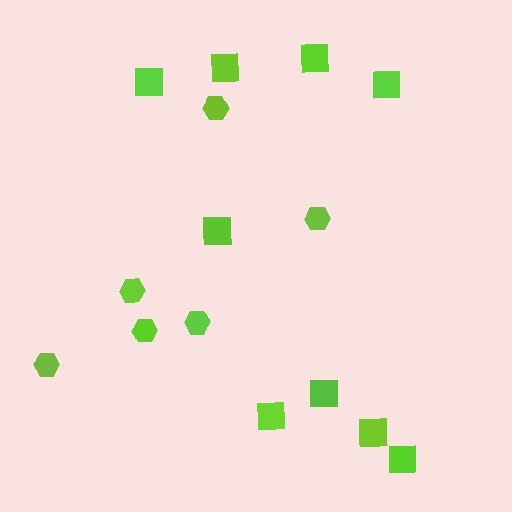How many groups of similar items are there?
There are 2 groups: one group of hexagons (6) and one group of squares (9).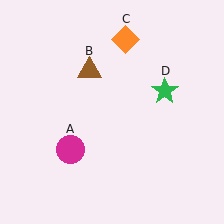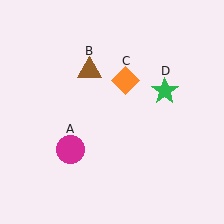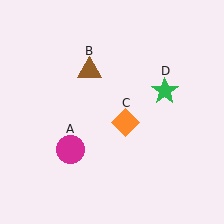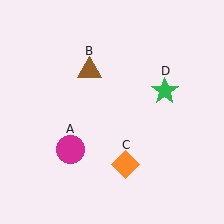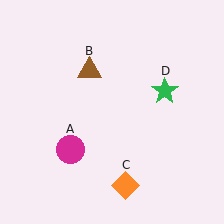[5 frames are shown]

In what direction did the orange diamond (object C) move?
The orange diamond (object C) moved down.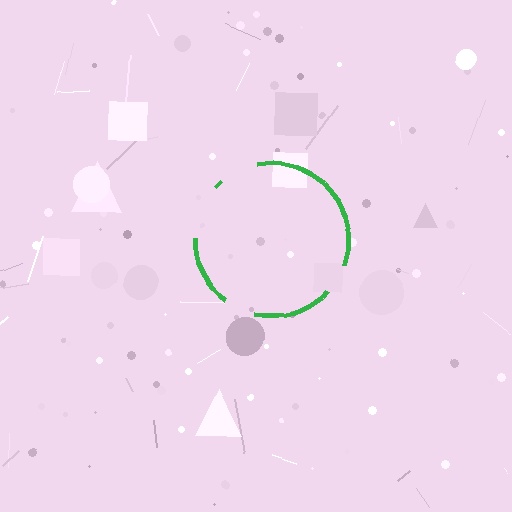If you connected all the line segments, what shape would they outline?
They would outline a circle.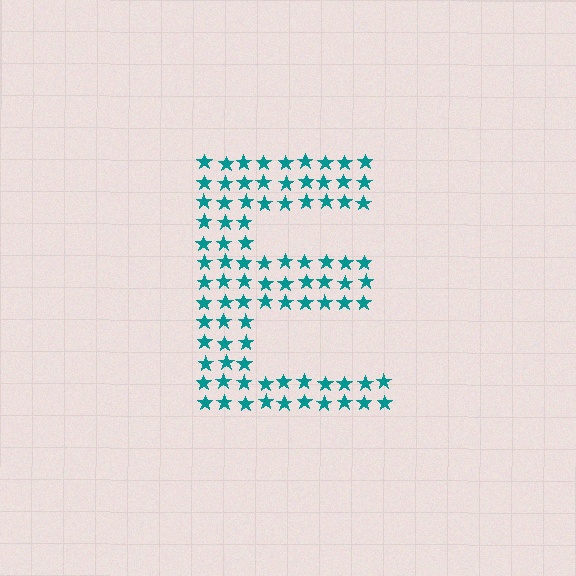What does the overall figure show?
The overall figure shows the letter E.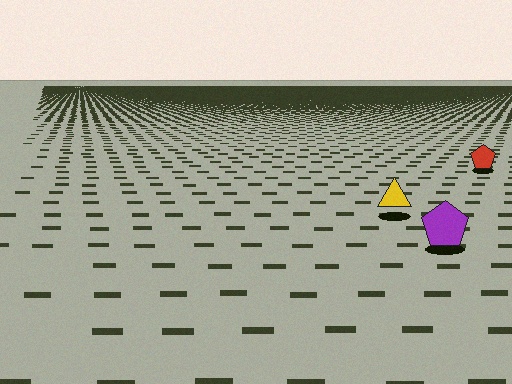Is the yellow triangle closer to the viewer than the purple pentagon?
No. The purple pentagon is closer — you can tell from the texture gradient: the ground texture is coarser near it.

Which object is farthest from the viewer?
The red pentagon is farthest from the viewer. It appears smaller and the ground texture around it is denser.